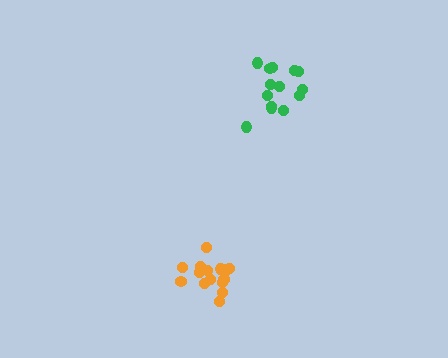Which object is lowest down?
The orange cluster is bottommost.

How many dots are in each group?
Group 1: 16 dots, Group 2: 14 dots (30 total).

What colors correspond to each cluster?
The clusters are colored: orange, green.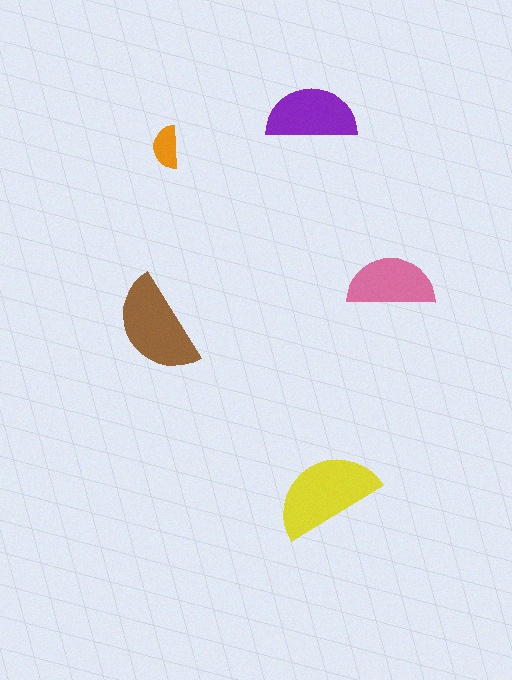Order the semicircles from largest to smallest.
the yellow one, the brown one, the purple one, the pink one, the orange one.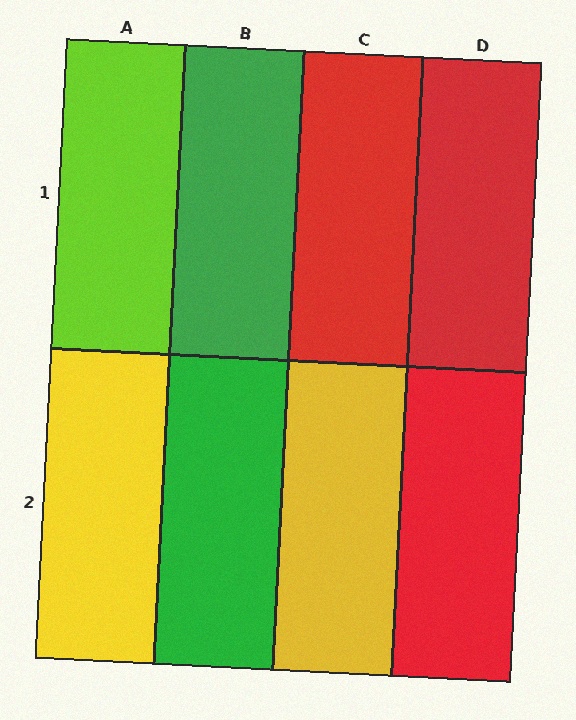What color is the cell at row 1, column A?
Lime.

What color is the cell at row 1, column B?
Green.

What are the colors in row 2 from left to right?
Yellow, green, yellow, red.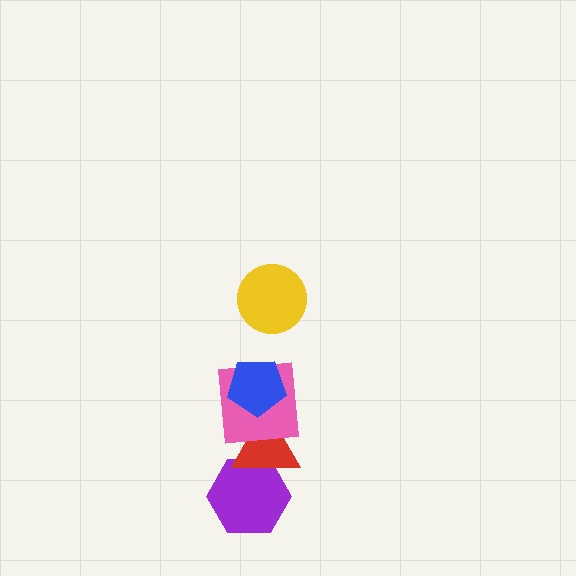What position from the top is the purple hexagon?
The purple hexagon is 5th from the top.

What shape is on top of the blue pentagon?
The yellow circle is on top of the blue pentagon.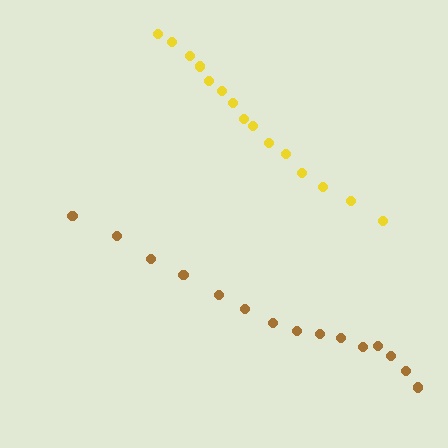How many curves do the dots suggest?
There are 2 distinct paths.